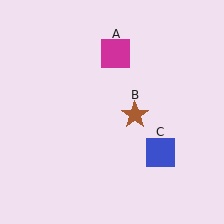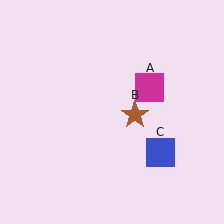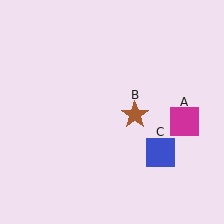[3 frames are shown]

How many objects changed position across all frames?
1 object changed position: magenta square (object A).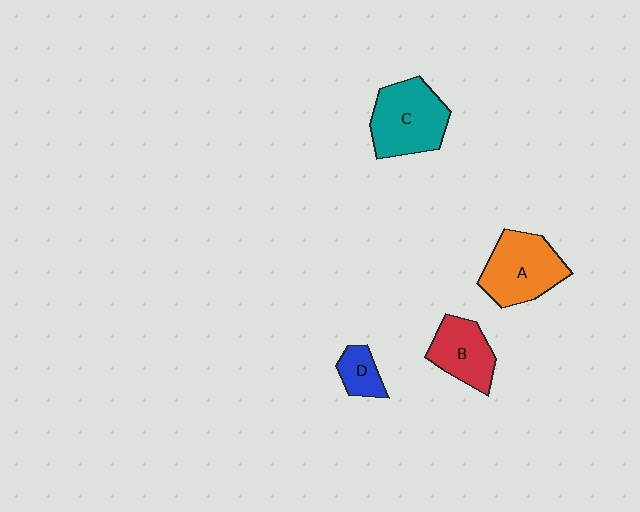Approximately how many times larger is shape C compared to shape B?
Approximately 1.4 times.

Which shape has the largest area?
Shape C (teal).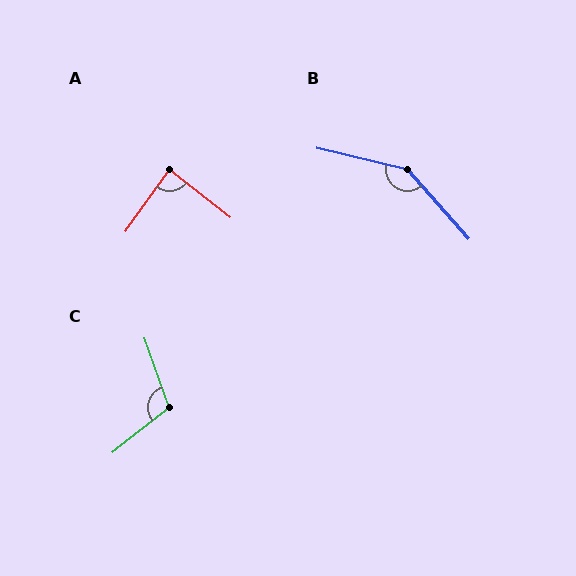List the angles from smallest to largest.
A (87°), C (109°), B (145°).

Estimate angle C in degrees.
Approximately 109 degrees.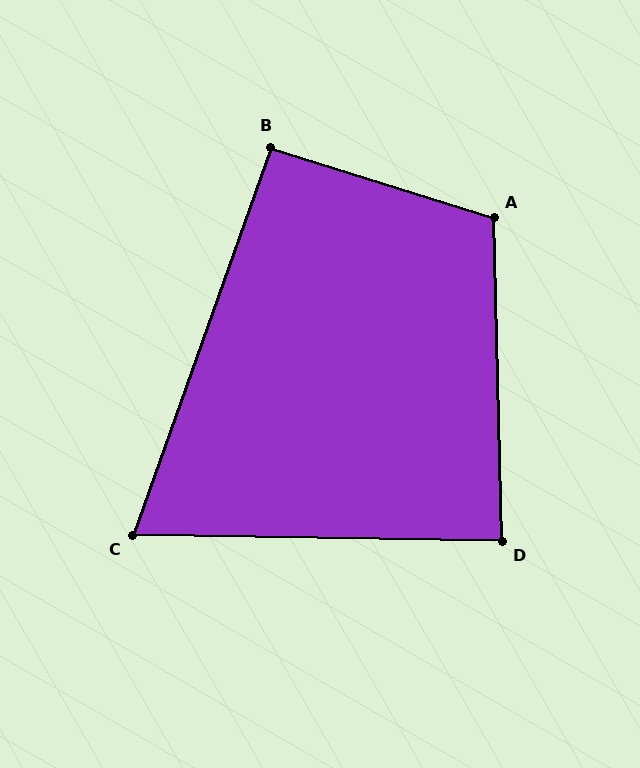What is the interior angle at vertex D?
Approximately 88 degrees (approximately right).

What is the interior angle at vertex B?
Approximately 92 degrees (approximately right).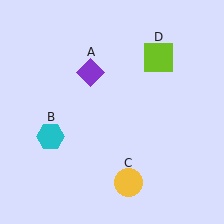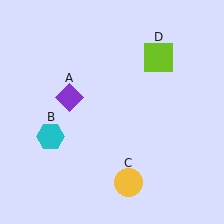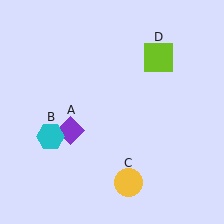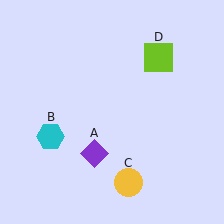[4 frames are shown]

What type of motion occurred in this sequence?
The purple diamond (object A) rotated counterclockwise around the center of the scene.